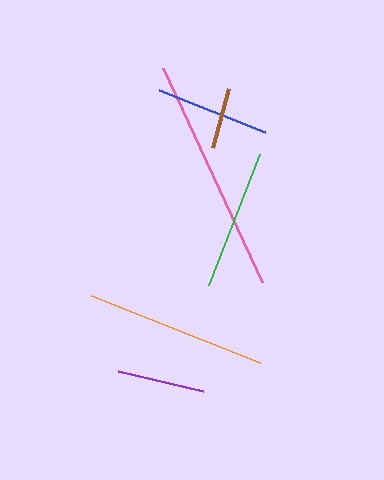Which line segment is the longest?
The pink line is the longest at approximately 236 pixels.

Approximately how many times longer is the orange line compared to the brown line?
The orange line is approximately 2.9 times the length of the brown line.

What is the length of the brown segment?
The brown segment is approximately 62 pixels long.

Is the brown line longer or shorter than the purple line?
The purple line is longer than the brown line.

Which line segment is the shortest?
The brown line is the shortest at approximately 62 pixels.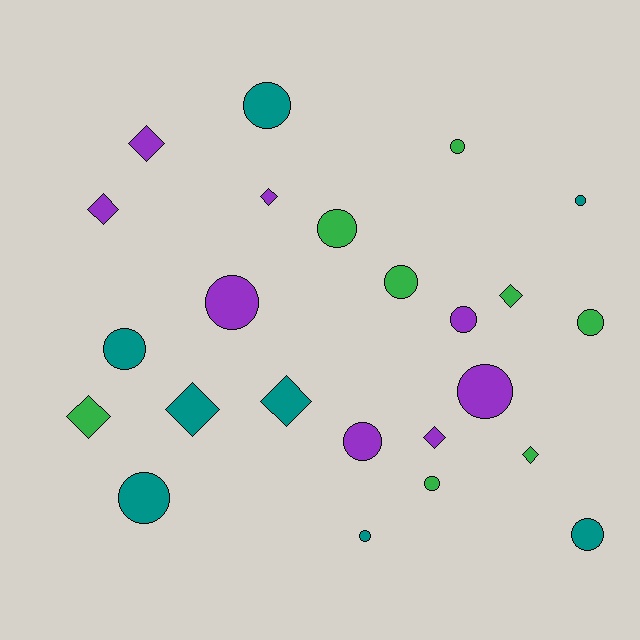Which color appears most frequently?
Purple, with 8 objects.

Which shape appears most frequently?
Circle, with 15 objects.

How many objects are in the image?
There are 24 objects.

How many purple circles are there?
There are 4 purple circles.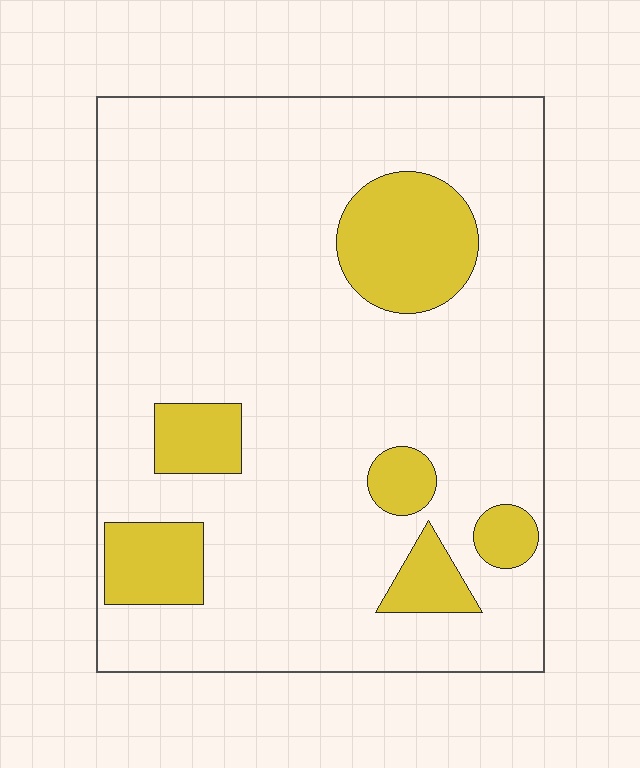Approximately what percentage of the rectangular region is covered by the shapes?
Approximately 15%.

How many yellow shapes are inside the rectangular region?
6.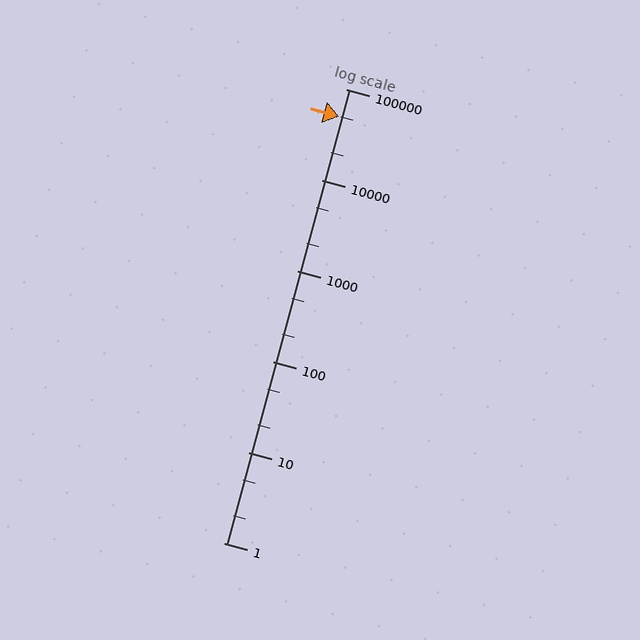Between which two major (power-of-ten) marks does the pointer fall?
The pointer is between 10000 and 100000.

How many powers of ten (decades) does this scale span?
The scale spans 5 decades, from 1 to 100000.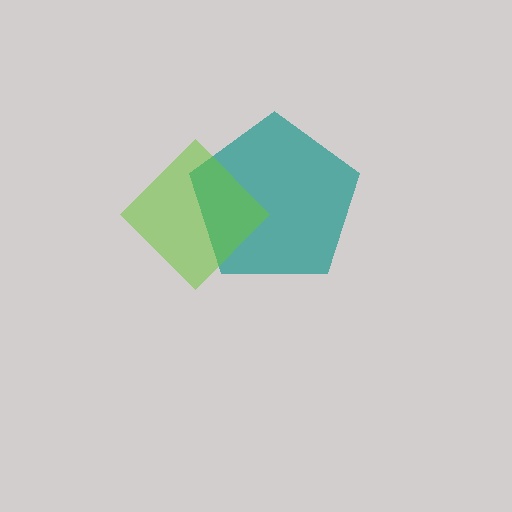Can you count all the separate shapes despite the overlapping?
Yes, there are 2 separate shapes.